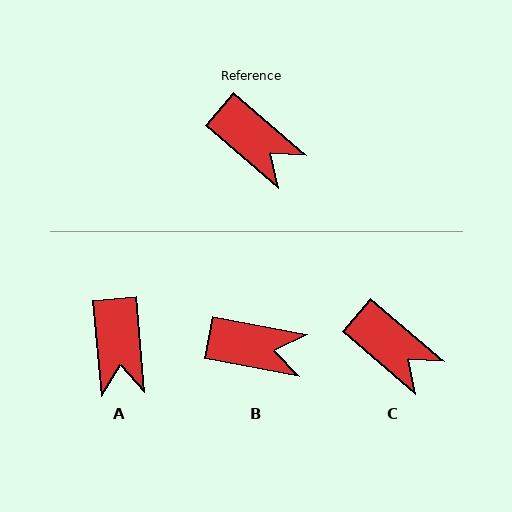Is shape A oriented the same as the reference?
No, it is off by about 44 degrees.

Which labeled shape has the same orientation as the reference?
C.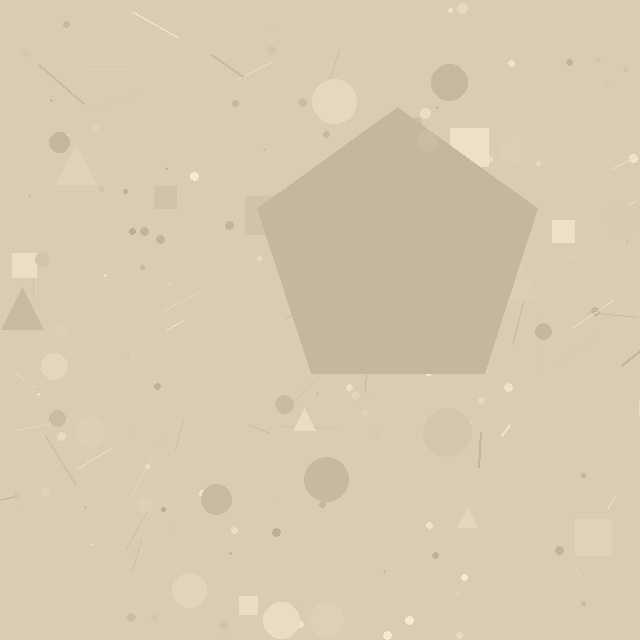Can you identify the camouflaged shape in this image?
The camouflaged shape is a pentagon.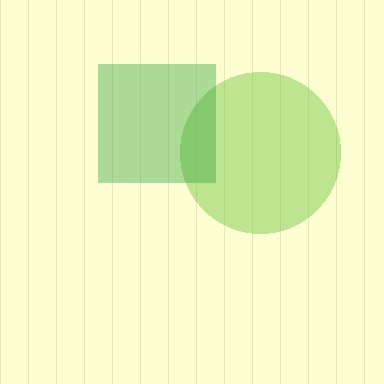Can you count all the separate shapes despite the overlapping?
Yes, there are 2 separate shapes.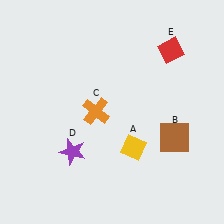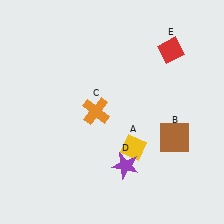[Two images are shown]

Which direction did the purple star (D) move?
The purple star (D) moved right.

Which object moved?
The purple star (D) moved right.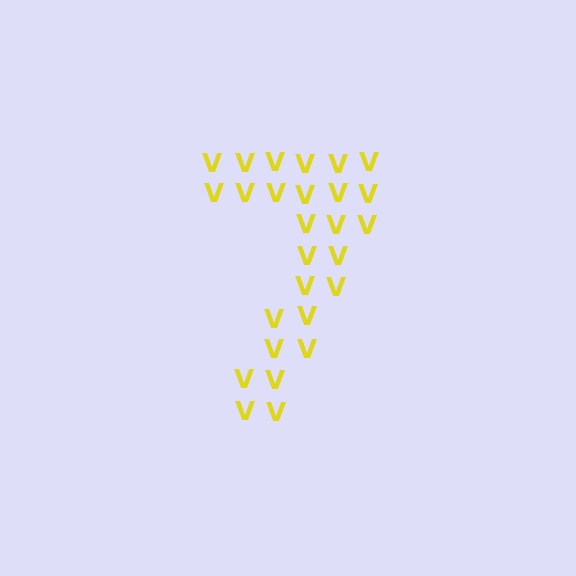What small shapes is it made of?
It is made of small letter V's.